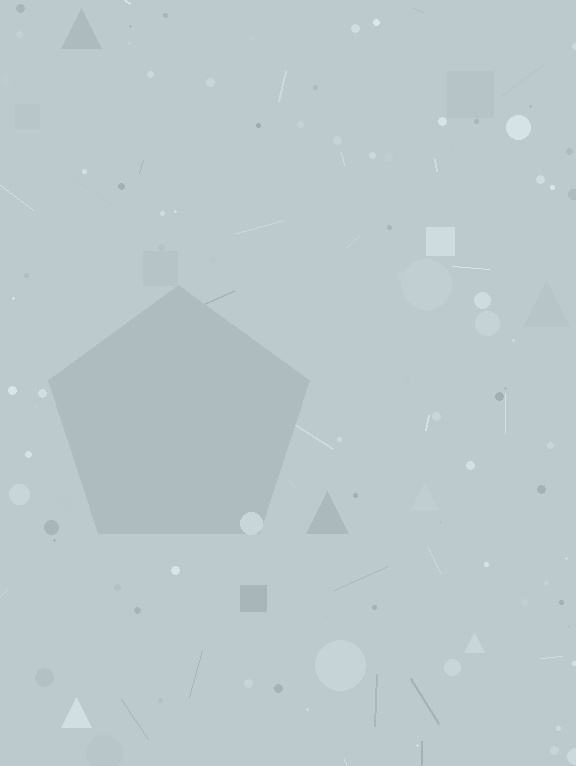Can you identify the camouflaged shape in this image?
The camouflaged shape is a pentagon.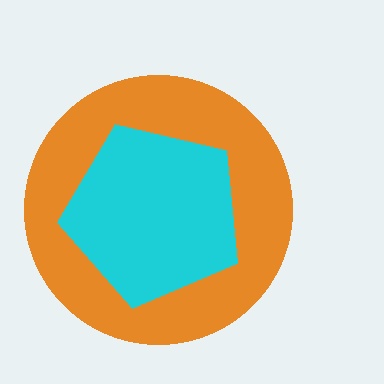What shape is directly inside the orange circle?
The cyan pentagon.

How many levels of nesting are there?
2.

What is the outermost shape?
The orange circle.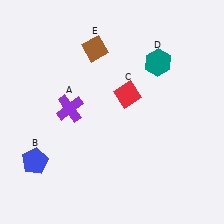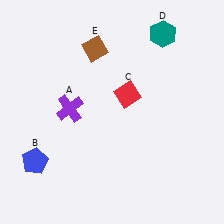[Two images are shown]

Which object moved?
The teal hexagon (D) moved up.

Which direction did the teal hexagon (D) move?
The teal hexagon (D) moved up.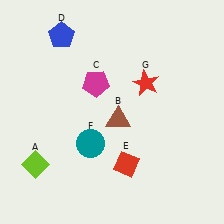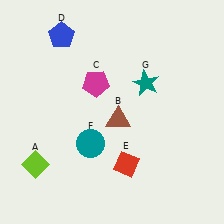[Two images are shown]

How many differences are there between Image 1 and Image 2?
There is 1 difference between the two images.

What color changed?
The star (G) changed from red in Image 1 to teal in Image 2.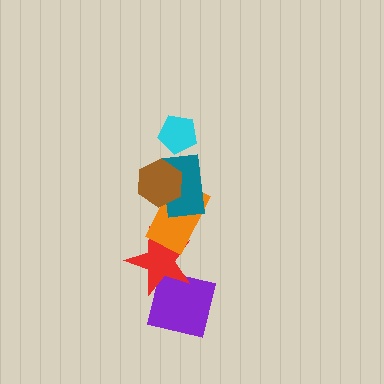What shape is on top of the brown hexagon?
The cyan pentagon is on top of the brown hexagon.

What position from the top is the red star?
The red star is 5th from the top.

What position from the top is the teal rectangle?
The teal rectangle is 3rd from the top.